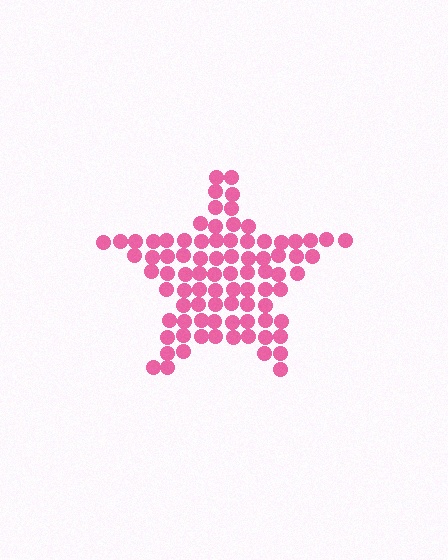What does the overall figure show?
The overall figure shows a star.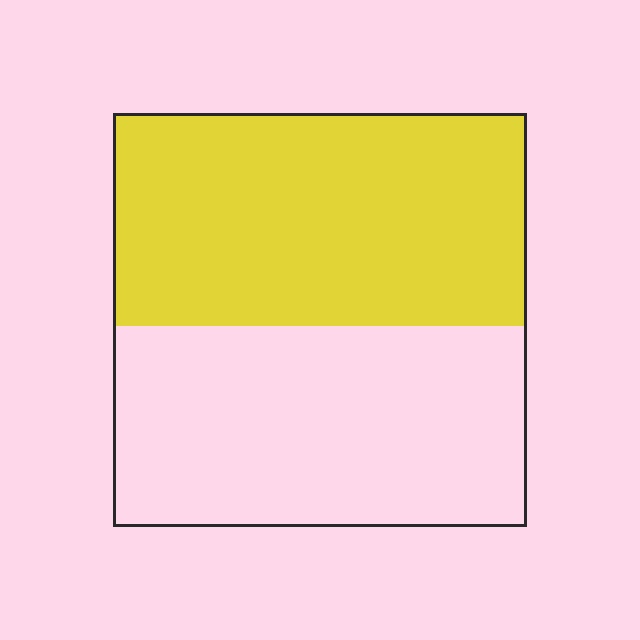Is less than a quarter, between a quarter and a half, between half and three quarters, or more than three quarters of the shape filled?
Between half and three quarters.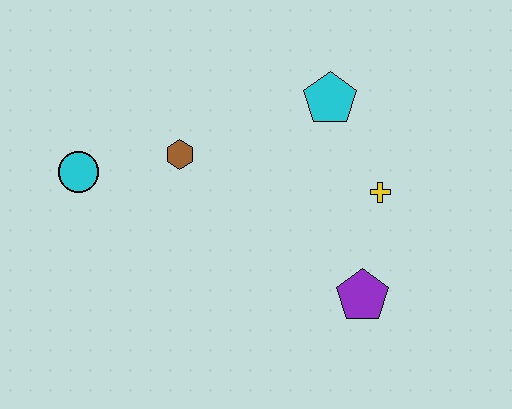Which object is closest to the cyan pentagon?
The yellow cross is closest to the cyan pentagon.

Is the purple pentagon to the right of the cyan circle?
Yes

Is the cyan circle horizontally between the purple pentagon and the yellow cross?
No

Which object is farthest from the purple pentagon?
The cyan circle is farthest from the purple pentagon.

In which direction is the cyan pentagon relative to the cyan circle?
The cyan pentagon is to the right of the cyan circle.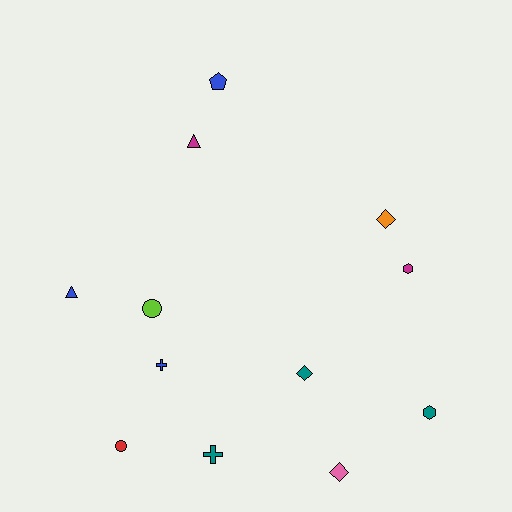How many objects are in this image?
There are 12 objects.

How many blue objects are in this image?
There are 3 blue objects.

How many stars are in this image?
There are no stars.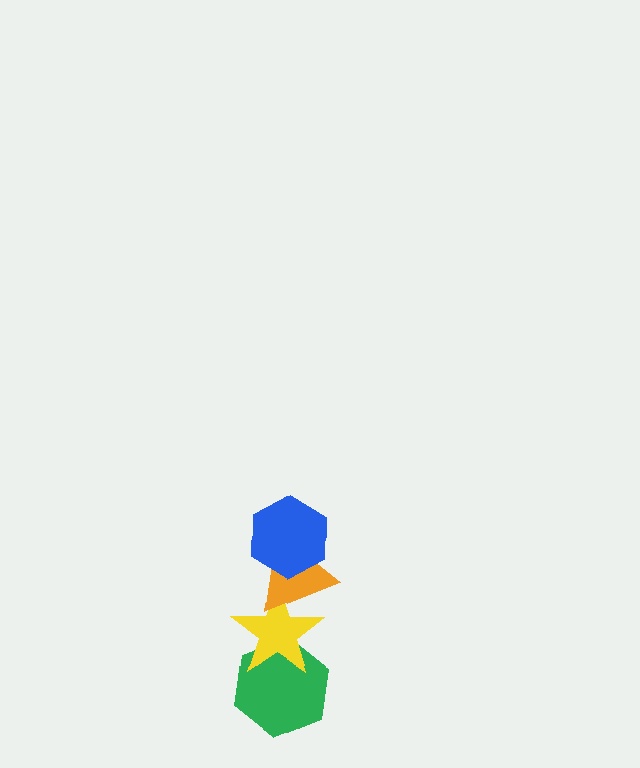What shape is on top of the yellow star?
The orange triangle is on top of the yellow star.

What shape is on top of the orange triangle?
The blue hexagon is on top of the orange triangle.